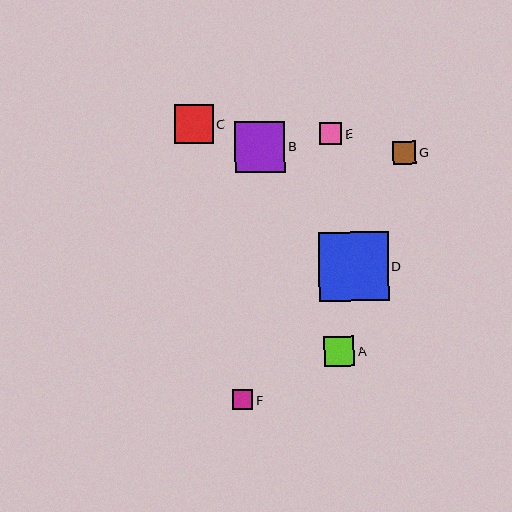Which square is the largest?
Square D is the largest with a size of approximately 69 pixels.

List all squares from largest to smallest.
From largest to smallest: D, B, C, A, G, E, F.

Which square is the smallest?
Square F is the smallest with a size of approximately 20 pixels.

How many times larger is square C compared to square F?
Square C is approximately 1.9 times the size of square F.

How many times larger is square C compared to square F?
Square C is approximately 1.9 times the size of square F.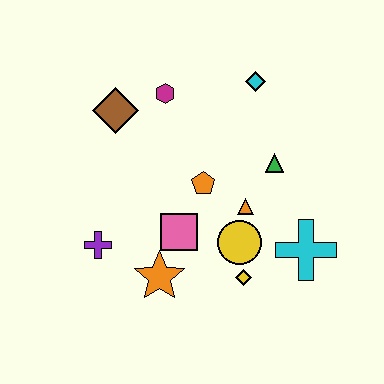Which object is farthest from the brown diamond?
The cyan cross is farthest from the brown diamond.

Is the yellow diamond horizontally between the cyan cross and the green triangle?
No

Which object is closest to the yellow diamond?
The yellow circle is closest to the yellow diamond.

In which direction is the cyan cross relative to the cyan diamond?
The cyan cross is below the cyan diamond.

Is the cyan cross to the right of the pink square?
Yes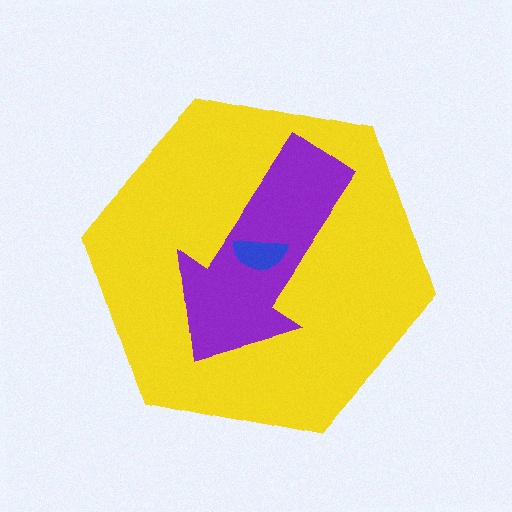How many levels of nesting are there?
3.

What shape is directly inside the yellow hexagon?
The purple arrow.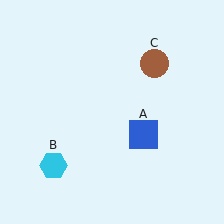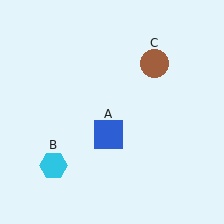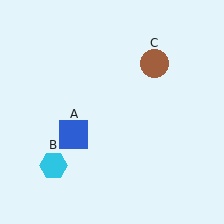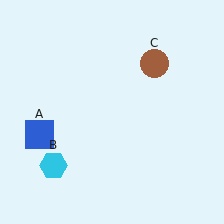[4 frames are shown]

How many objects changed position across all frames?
1 object changed position: blue square (object A).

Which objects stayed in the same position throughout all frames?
Cyan hexagon (object B) and brown circle (object C) remained stationary.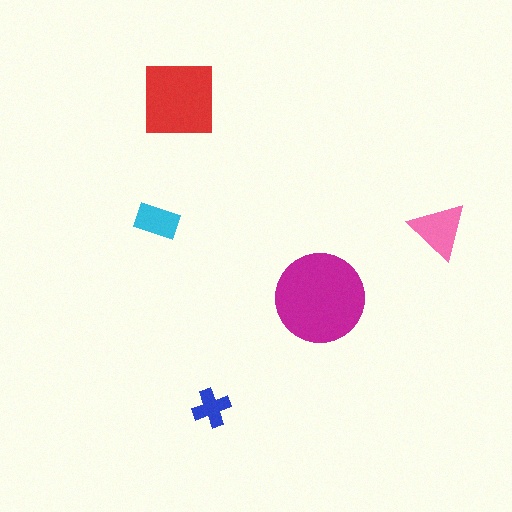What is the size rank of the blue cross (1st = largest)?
5th.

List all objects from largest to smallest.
The magenta circle, the red square, the pink triangle, the cyan rectangle, the blue cross.